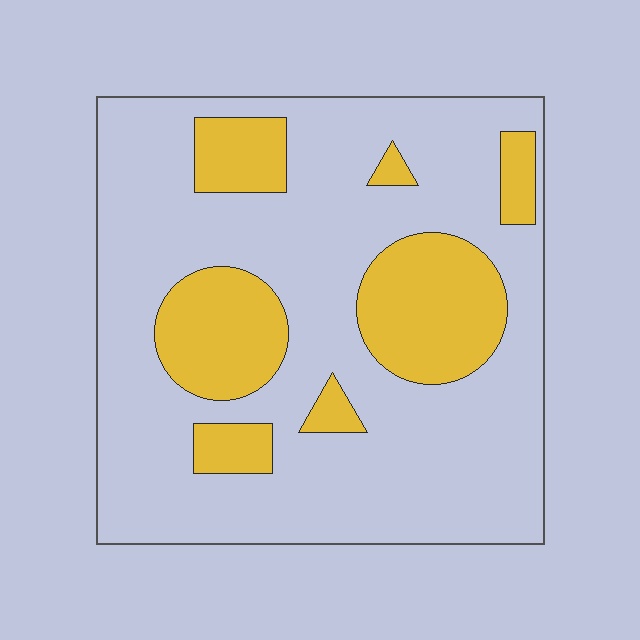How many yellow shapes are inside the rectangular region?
7.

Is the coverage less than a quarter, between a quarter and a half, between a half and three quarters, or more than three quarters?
Between a quarter and a half.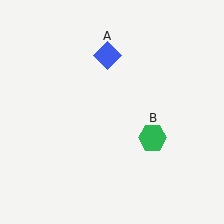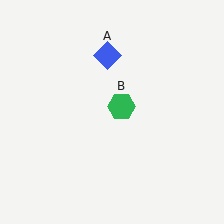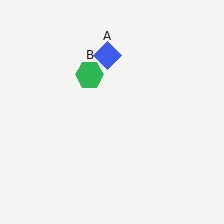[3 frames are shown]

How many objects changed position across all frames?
1 object changed position: green hexagon (object B).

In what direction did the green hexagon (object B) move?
The green hexagon (object B) moved up and to the left.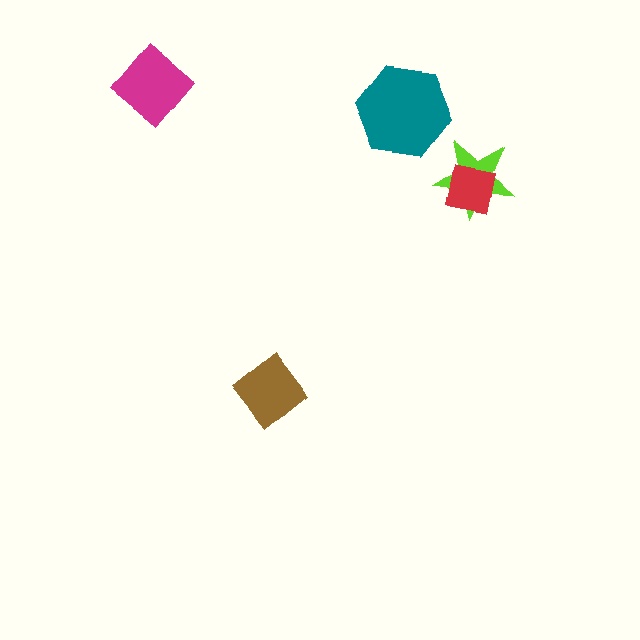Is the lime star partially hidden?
Yes, it is partially covered by another shape.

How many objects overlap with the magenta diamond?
0 objects overlap with the magenta diamond.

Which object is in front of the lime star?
The red square is in front of the lime star.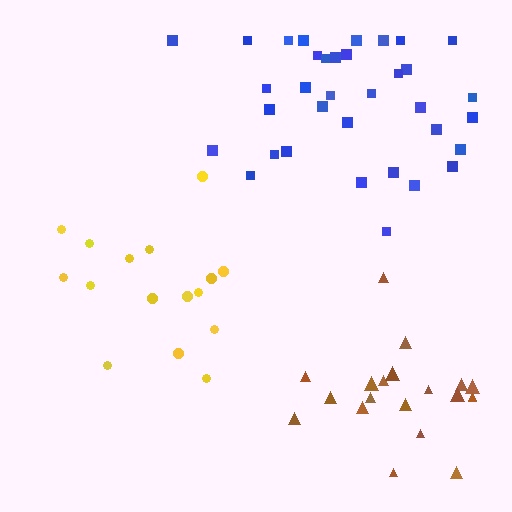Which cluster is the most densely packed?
Blue.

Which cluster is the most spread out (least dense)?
Brown.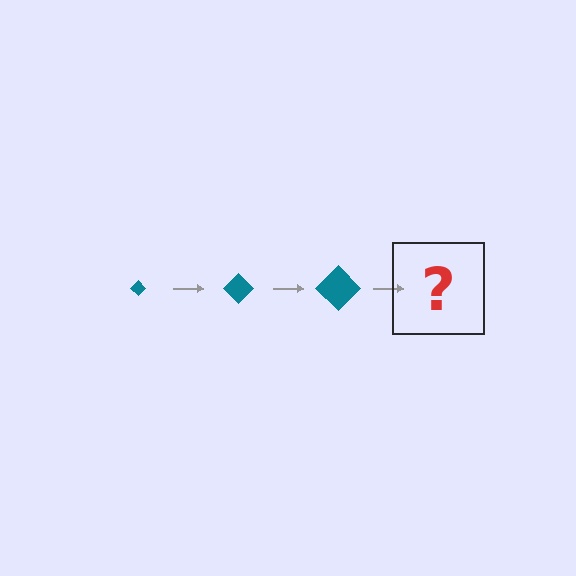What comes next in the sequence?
The next element should be a teal diamond, larger than the previous one.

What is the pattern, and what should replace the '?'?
The pattern is that the diamond gets progressively larger each step. The '?' should be a teal diamond, larger than the previous one.